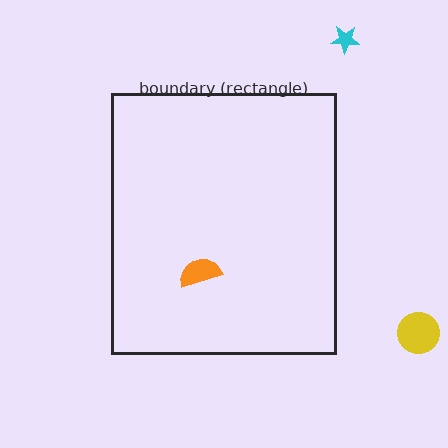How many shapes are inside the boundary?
1 inside, 2 outside.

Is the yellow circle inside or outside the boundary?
Outside.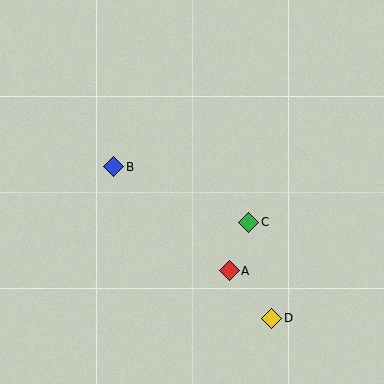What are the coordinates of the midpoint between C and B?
The midpoint between C and B is at (181, 195).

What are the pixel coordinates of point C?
Point C is at (249, 222).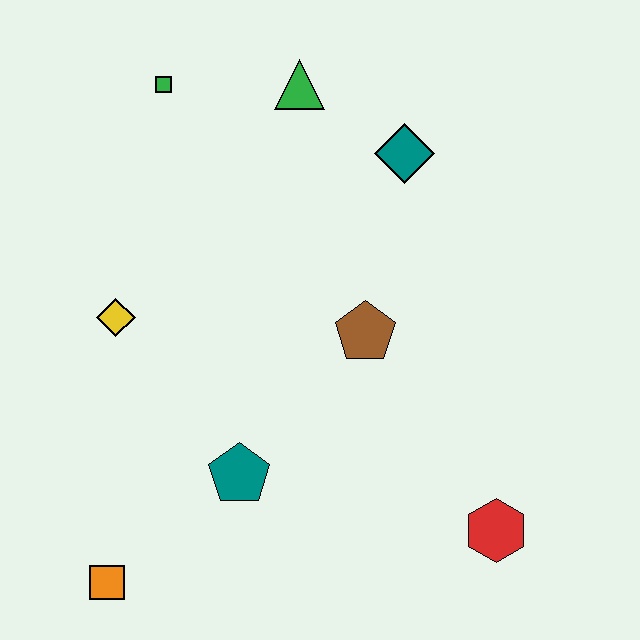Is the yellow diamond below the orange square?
No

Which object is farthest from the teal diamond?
The orange square is farthest from the teal diamond.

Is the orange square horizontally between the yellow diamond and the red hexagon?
No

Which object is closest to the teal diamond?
The green triangle is closest to the teal diamond.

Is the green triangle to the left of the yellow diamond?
No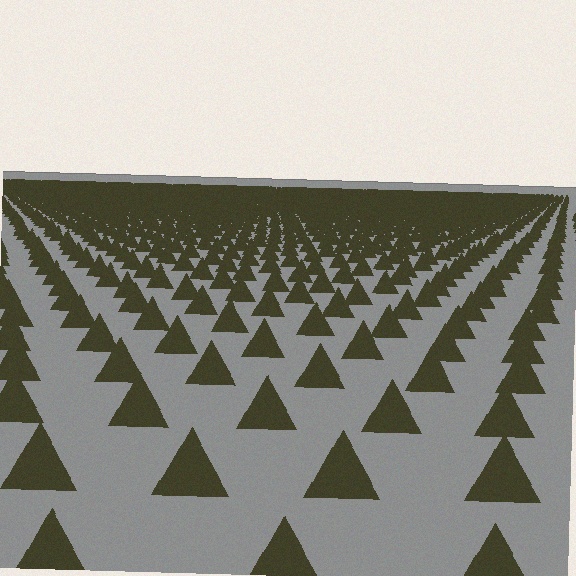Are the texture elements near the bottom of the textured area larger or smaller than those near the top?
Larger. Near the bottom, elements are closer to the viewer and appear at a bigger on-screen size.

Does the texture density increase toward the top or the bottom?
Density increases toward the top.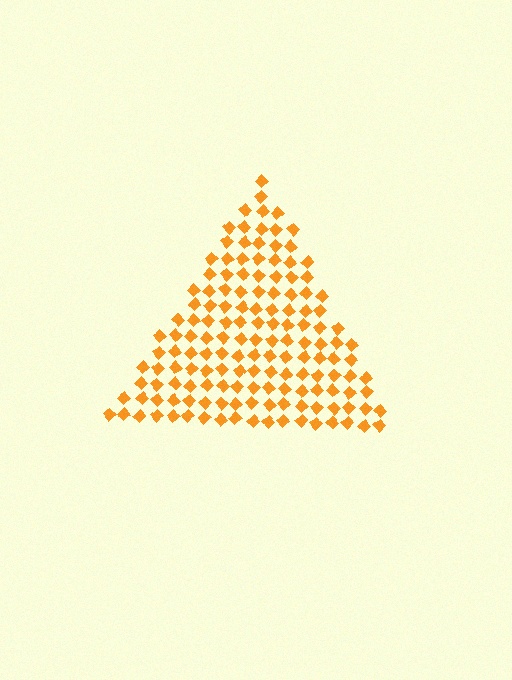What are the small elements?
The small elements are diamonds.